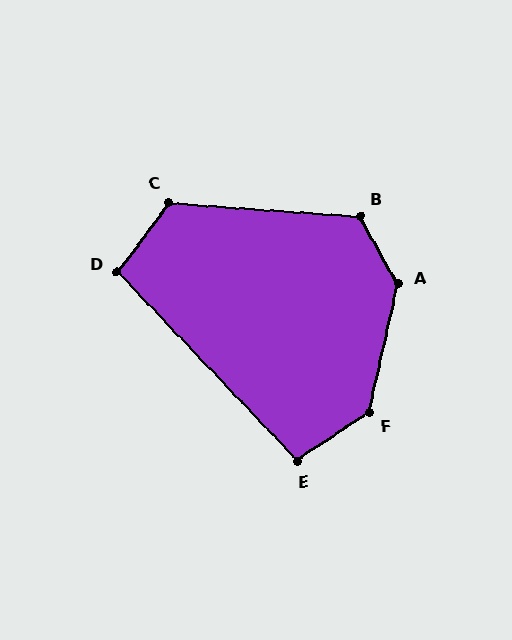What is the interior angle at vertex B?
Approximately 124 degrees (obtuse).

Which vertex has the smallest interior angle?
D, at approximately 100 degrees.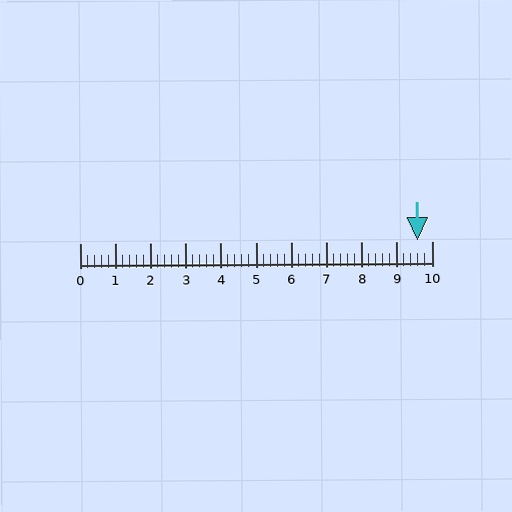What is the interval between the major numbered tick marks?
The major tick marks are spaced 1 units apart.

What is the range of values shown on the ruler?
The ruler shows values from 0 to 10.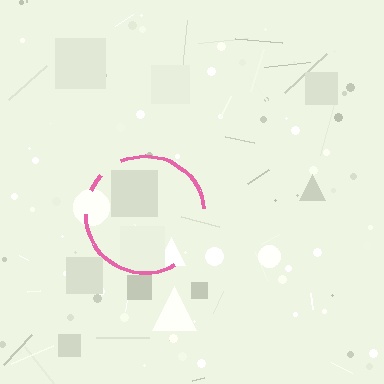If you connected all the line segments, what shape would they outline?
They would outline a circle.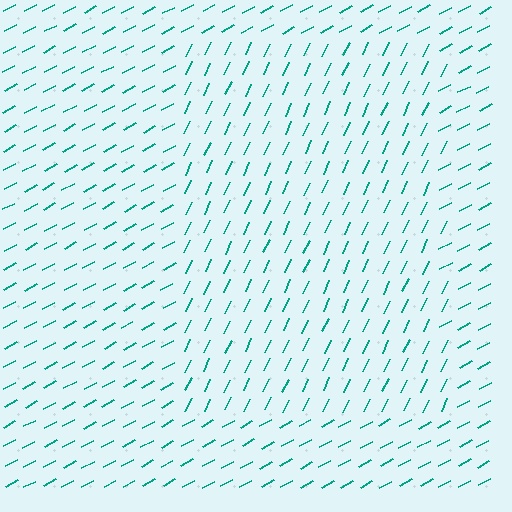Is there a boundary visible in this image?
Yes, there is a texture boundary formed by a change in line orientation.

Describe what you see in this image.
The image is filled with small teal line segments. A rectangle region in the image has lines oriented differently from the surrounding lines, creating a visible texture boundary.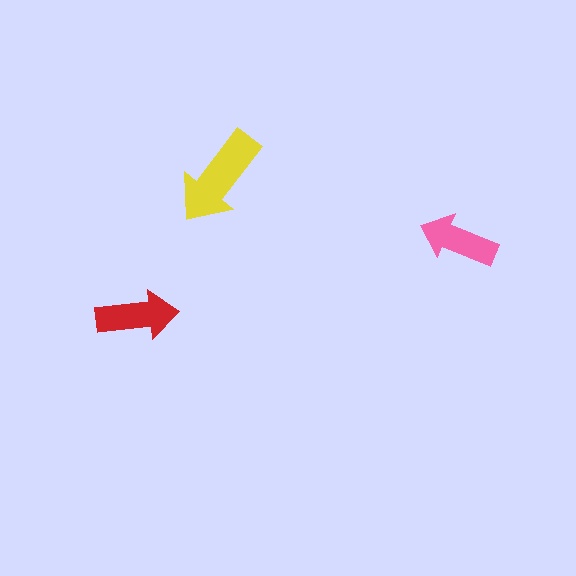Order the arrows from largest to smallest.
the yellow one, the red one, the pink one.